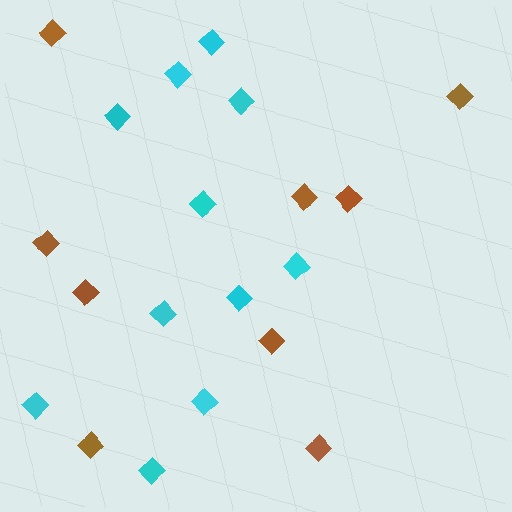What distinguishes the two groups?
There are 2 groups: one group of cyan diamonds (11) and one group of brown diamonds (9).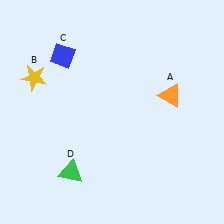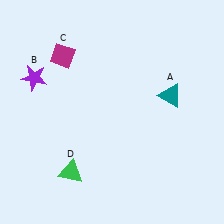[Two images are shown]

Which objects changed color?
A changed from orange to teal. B changed from yellow to purple. C changed from blue to magenta.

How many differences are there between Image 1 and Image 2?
There are 3 differences between the two images.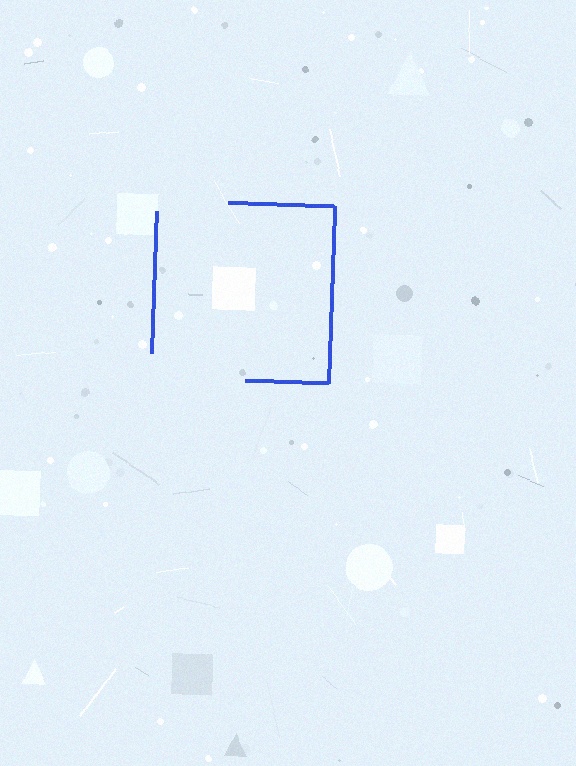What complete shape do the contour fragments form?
The contour fragments form a square.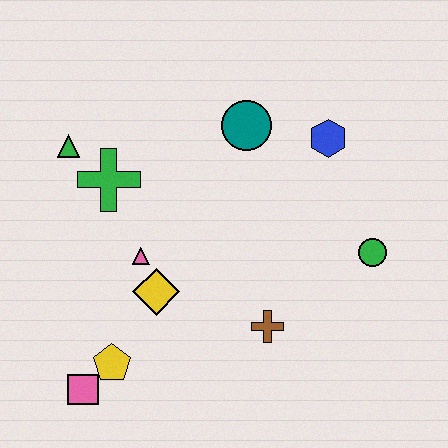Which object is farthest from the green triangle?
The green circle is farthest from the green triangle.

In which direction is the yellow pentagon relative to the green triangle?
The yellow pentagon is below the green triangle.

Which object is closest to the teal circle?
The blue hexagon is closest to the teal circle.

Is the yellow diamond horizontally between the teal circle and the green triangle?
Yes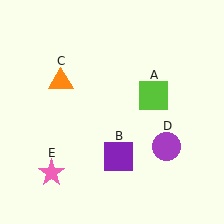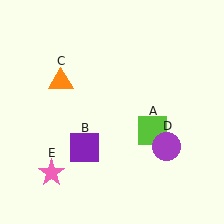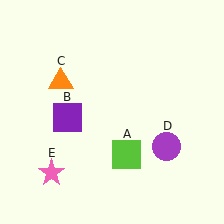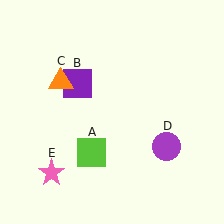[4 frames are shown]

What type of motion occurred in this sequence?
The lime square (object A), purple square (object B) rotated clockwise around the center of the scene.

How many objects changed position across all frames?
2 objects changed position: lime square (object A), purple square (object B).